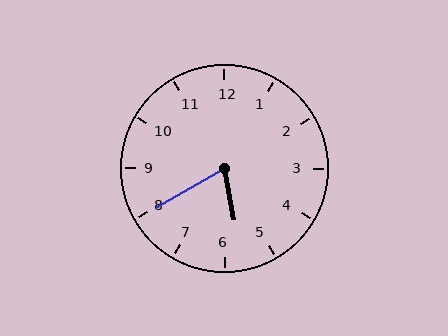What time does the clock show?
5:40.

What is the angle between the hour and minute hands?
Approximately 70 degrees.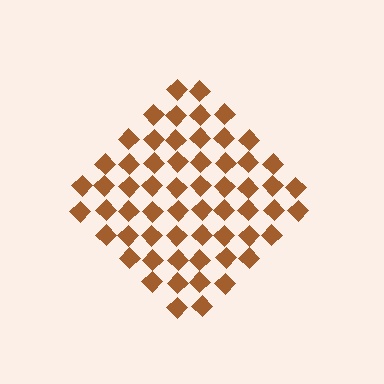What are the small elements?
The small elements are diamonds.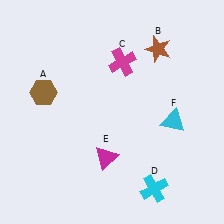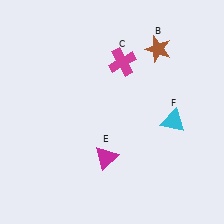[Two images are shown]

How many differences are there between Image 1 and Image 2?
There are 2 differences between the two images.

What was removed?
The brown hexagon (A), the cyan cross (D) were removed in Image 2.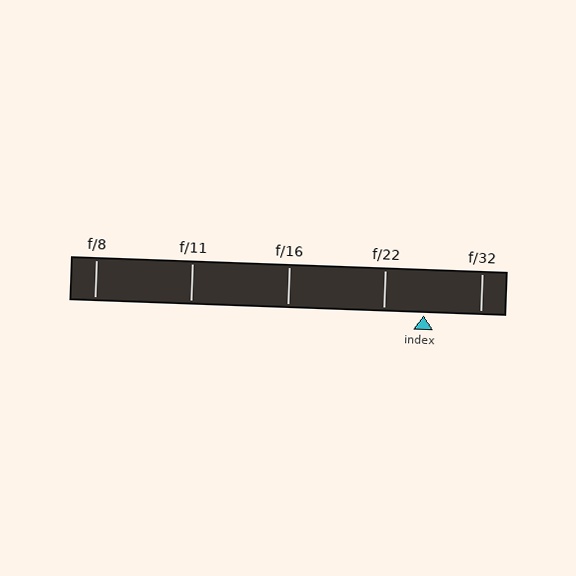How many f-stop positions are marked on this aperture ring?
There are 5 f-stop positions marked.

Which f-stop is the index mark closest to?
The index mark is closest to f/22.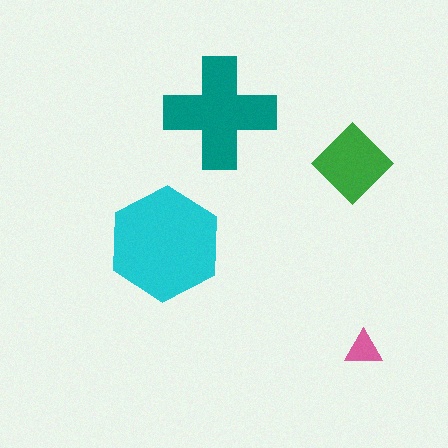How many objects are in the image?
There are 4 objects in the image.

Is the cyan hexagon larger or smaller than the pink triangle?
Larger.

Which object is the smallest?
The pink triangle.